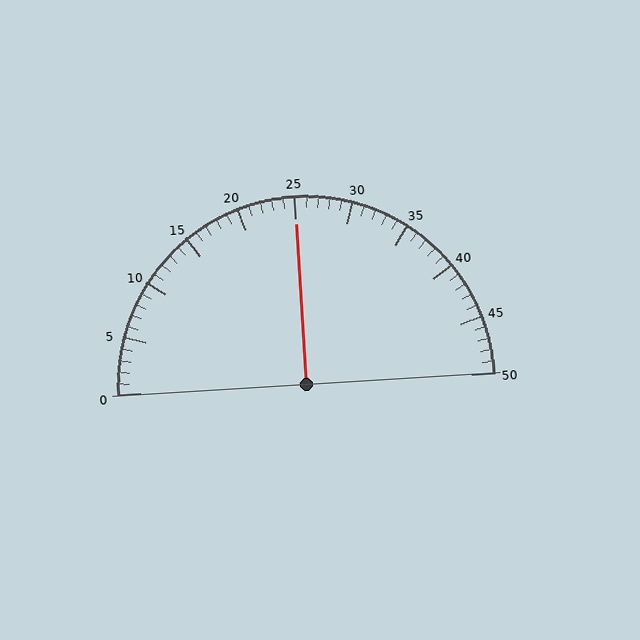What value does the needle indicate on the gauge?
The needle indicates approximately 25.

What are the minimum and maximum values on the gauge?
The gauge ranges from 0 to 50.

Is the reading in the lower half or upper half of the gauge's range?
The reading is in the upper half of the range (0 to 50).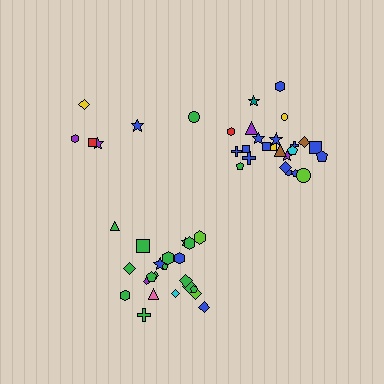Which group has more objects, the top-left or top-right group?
The top-right group.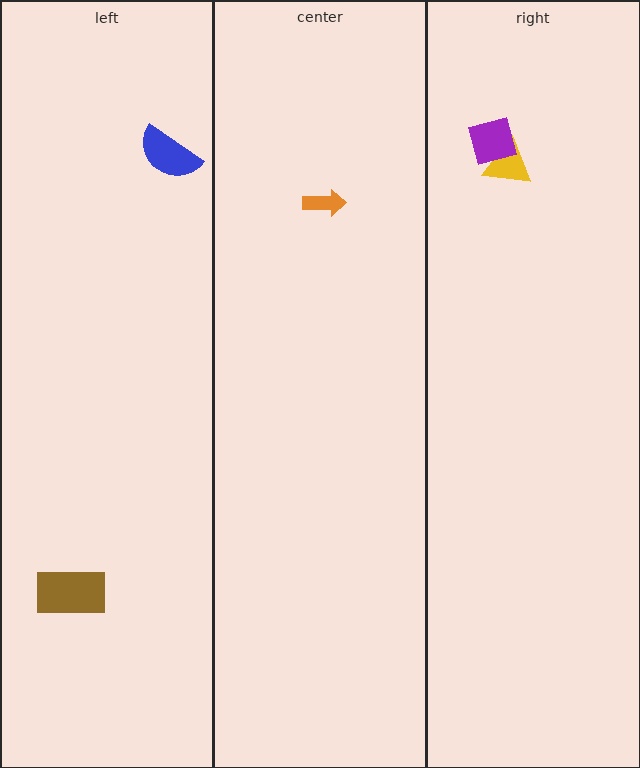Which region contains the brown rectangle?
The left region.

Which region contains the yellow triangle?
The right region.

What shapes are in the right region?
The yellow triangle, the purple square.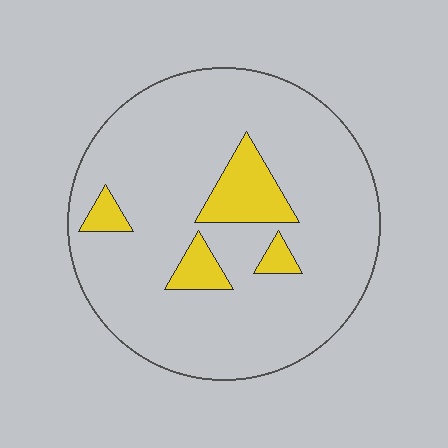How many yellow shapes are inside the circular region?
4.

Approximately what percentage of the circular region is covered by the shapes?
Approximately 10%.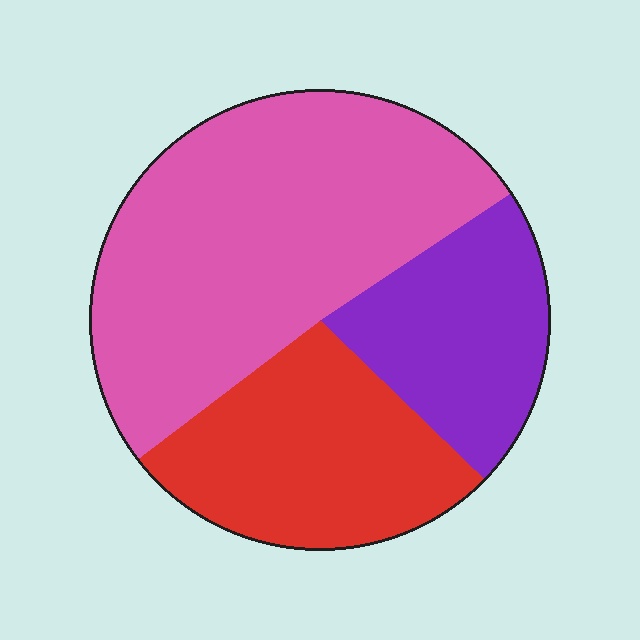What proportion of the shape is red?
Red covers roughly 25% of the shape.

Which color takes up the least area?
Purple, at roughly 20%.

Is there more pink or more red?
Pink.